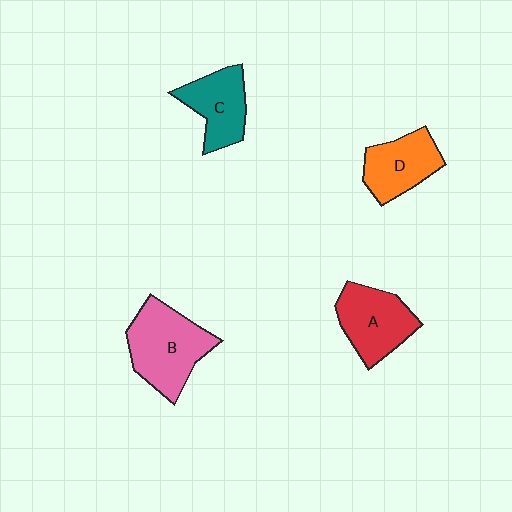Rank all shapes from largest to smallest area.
From largest to smallest: B (pink), A (red), D (orange), C (teal).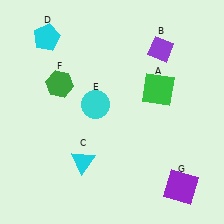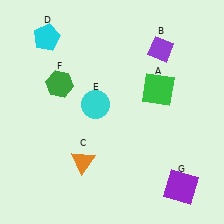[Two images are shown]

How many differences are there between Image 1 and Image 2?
There is 1 difference between the two images.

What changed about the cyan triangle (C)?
In Image 1, C is cyan. In Image 2, it changed to orange.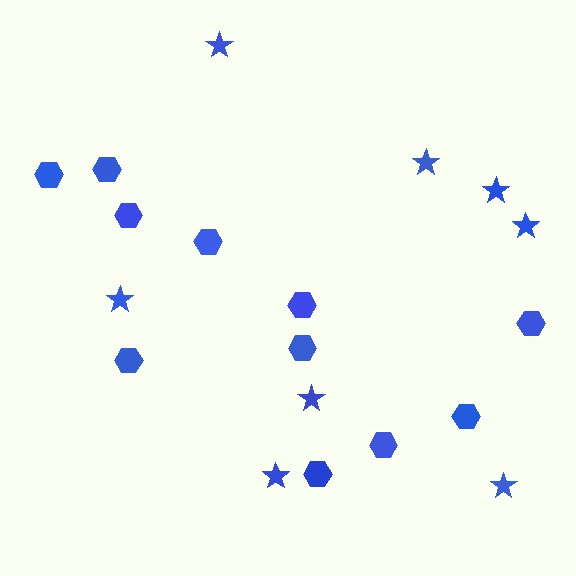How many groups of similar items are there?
There are 2 groups: one group of hexagons (11) and one group of stars (8).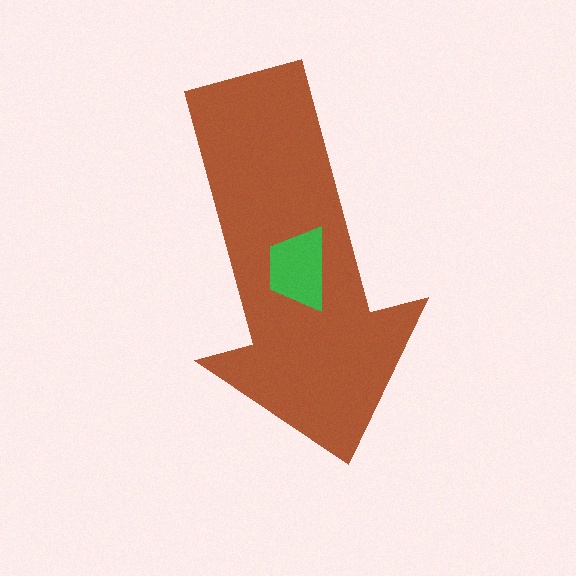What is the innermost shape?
The green trapezoid.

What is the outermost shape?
The brown arrow.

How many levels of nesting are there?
2.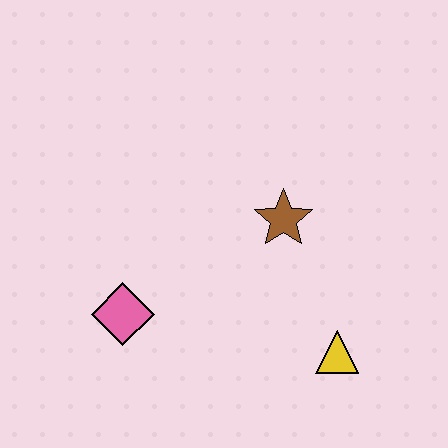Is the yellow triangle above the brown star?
No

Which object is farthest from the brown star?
The pink diamond is farthest from the brown star.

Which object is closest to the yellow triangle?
The brown star is closest to the yellow triangle.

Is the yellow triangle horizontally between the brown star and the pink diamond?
No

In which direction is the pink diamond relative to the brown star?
The pink diamond is to the left of the brown star.